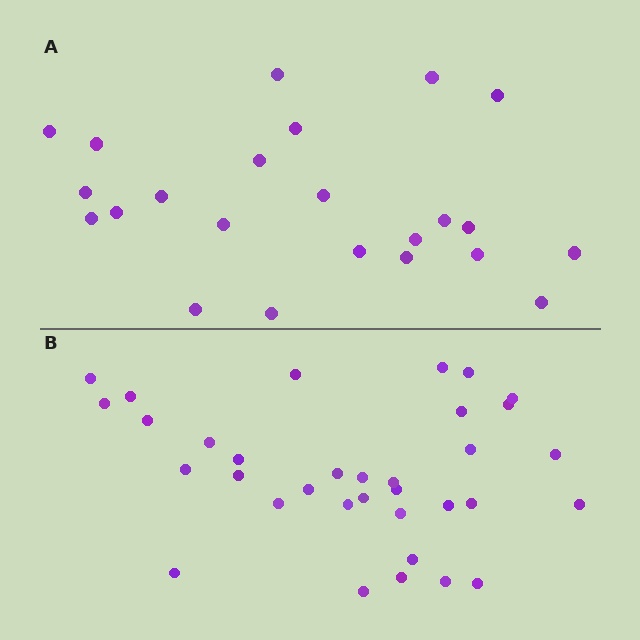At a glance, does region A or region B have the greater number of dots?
Region B (the bottom region) has more dots.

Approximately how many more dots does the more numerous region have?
Region B has roughly 12 or so more dots than region A.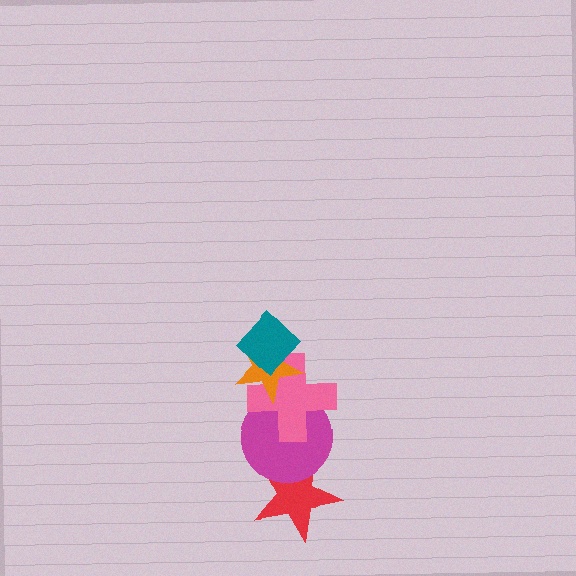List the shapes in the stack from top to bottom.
From top to bottom: the teal diamond, the orange star, the pink cross, the magenta circle, the red star.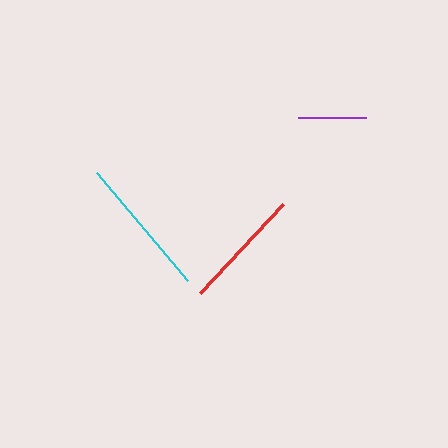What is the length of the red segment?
The red segment is approximately 121 pixels long.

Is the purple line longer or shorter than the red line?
The red line is longer than the purple line.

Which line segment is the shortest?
The purple line is the shortest at approximately 68 pixels.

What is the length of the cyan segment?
The cyan segment is approximately 141 pixels long.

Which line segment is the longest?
The cyan line is the longest at approximately 141 pixels.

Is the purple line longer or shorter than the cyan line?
The cyan line is longer than the purple line.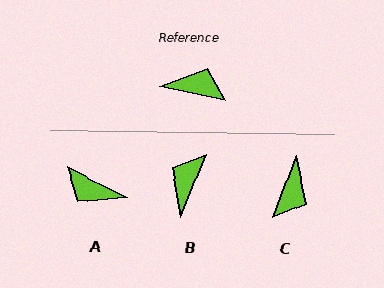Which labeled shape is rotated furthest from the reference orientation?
A, about 166 degrees away.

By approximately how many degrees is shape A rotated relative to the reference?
Approximately 166 degrees counter-clockwise.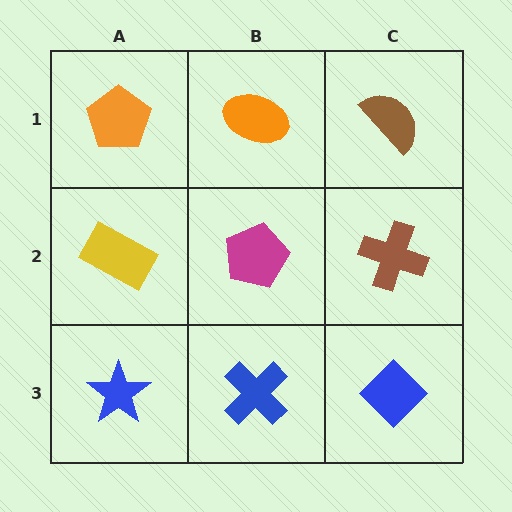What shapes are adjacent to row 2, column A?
An orange pentagon (row 1, column A), a blue star (row 3, column A), a magenta pentagon (row 2, column B).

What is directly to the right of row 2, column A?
A magenta pentagon.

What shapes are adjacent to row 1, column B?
A magenta pentagon (row 2, column B), an orange pentagon (row 1, column A), a brown semicircle (row 1, column C).